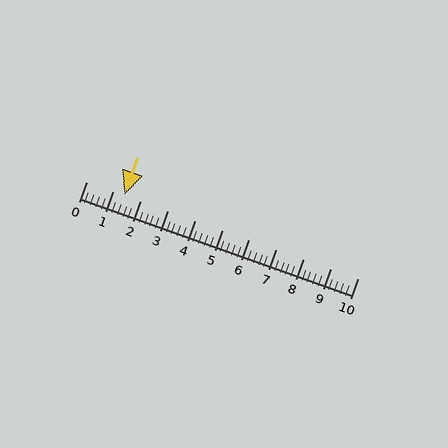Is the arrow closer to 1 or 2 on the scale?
The arrow is closer to 1.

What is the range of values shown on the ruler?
The ruler shows values from 0 to 10.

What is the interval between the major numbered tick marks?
The major tick marks are spaced 1 units apart.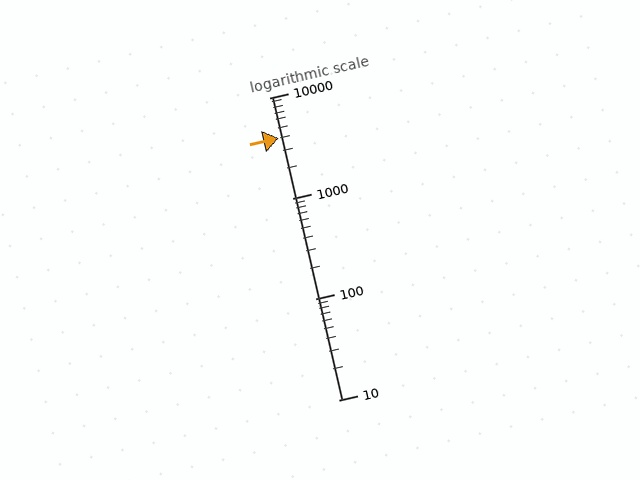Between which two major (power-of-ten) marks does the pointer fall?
The pointer is between 1000 and 10000.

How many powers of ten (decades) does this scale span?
The scale spans 3 decades, from 10 to 10000.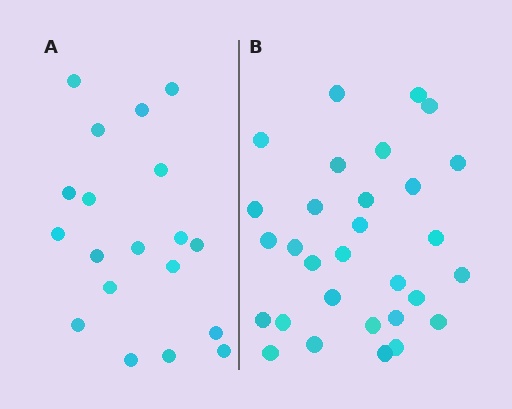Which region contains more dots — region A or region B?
Region B (the right region) has more dots.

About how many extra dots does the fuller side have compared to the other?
Region B has roughly 12 or so more dots than region A.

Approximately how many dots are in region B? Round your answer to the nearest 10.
About 30 dots.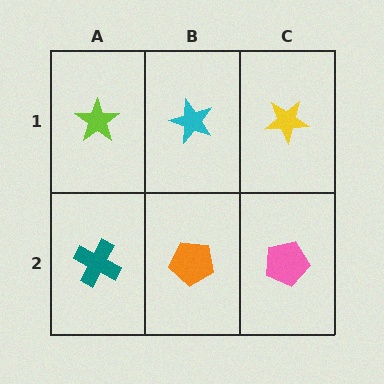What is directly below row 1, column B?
An orange pentagon.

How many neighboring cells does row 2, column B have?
3.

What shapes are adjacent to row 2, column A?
A lime star (row 1, column A), an orange pentagon (row 2, column B).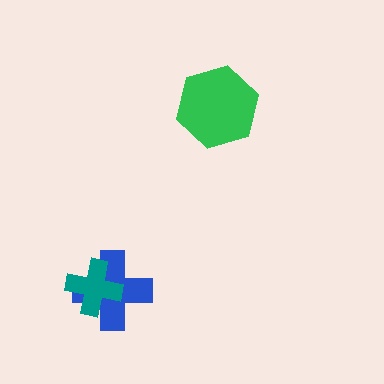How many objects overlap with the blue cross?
1 object overlaps with the blue cross.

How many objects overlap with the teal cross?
1 object overlaps with the teal cross.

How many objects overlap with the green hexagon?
0 objects overlap with the green hexagon.